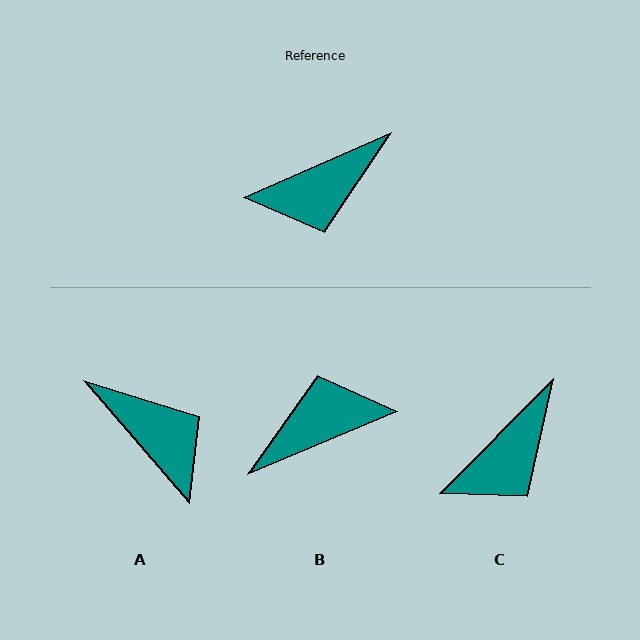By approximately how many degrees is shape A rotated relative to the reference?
Approximately 107 degrees counter-clockwise.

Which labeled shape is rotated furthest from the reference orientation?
B, about 179 degrees away.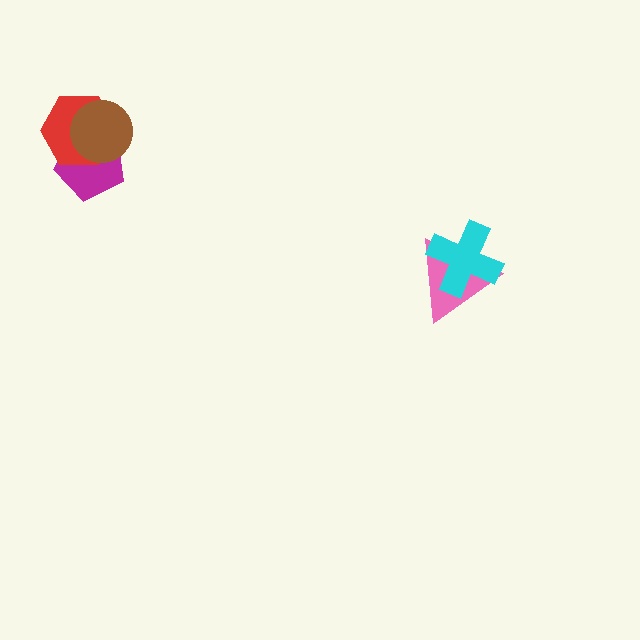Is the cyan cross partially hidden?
No, no other shape covers it.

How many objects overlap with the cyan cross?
1 object overlaps with the cyan cross.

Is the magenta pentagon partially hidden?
Yes, it is partially covered by another shape.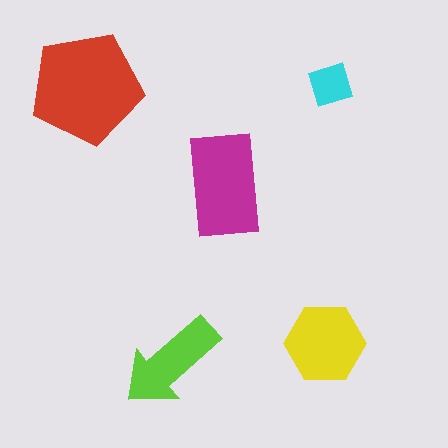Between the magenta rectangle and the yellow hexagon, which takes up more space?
The magenta rectangle.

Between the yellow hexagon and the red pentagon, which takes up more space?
The red pentagon.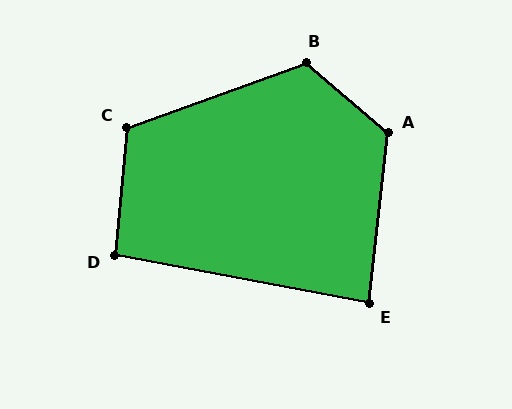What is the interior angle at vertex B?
Approximately 120 degrees (obtuse).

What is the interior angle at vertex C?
Approximately 115 degrees (obtuse).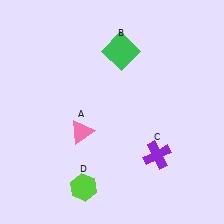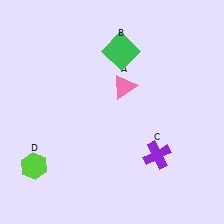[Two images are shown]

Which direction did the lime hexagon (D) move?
The lime hexagon (D) moved left.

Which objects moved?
The objects that moved are: the pink triangle (A), the lime hexagon (D).